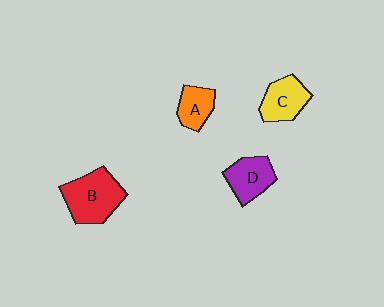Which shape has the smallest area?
Shape A (orange).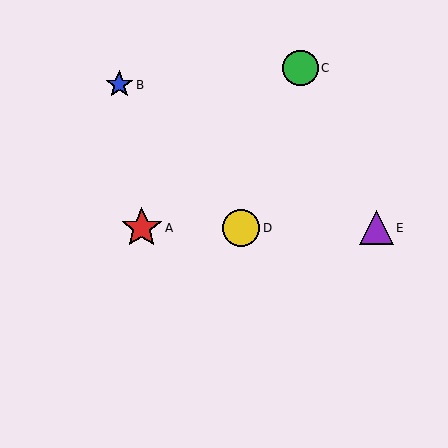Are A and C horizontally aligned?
No, A is at y≈228 and C is at y≈68.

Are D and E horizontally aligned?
Yes, both are at y≈228.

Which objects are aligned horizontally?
Objects A, D, E are aligned horizontally.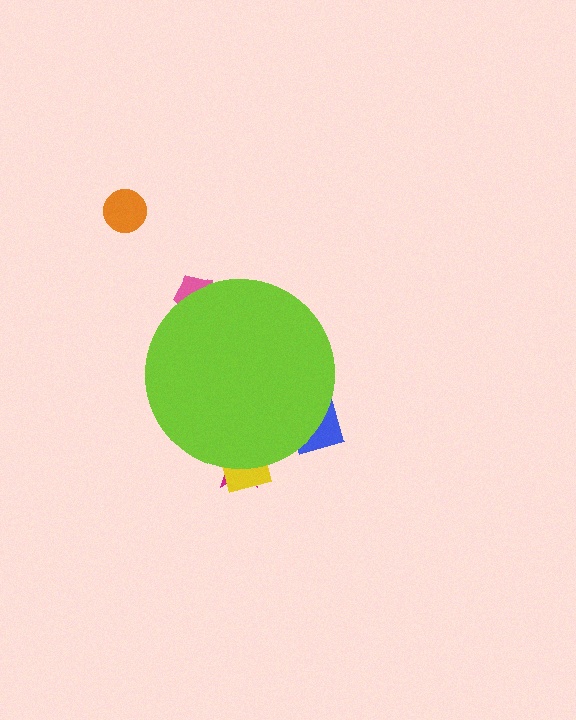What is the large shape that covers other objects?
A lime circle.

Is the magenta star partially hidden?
Yes, the magenta star is partially hidden behind the lime circle.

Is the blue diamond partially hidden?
Yes, the blue diamond is partially hidden behind the lime circle.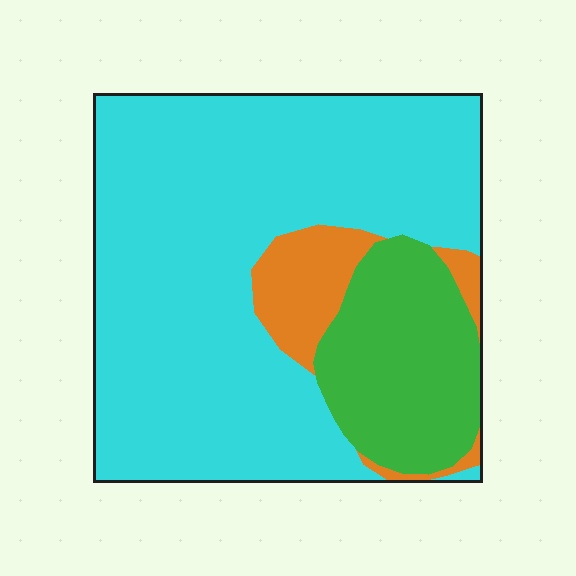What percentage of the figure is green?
Green covers around 20% of the figure.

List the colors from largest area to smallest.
From largest to smallest: cyan, green, orange.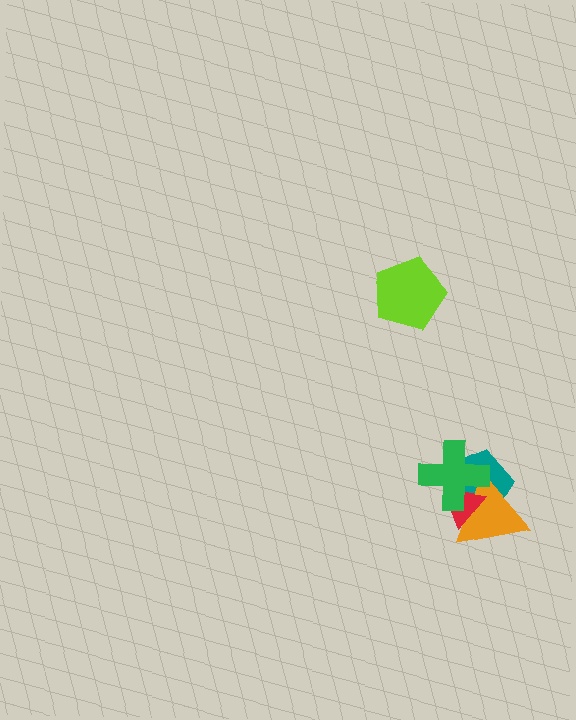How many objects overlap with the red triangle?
3 objects overlap with the red triangle.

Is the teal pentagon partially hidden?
Yes, it is partially covered by another shape.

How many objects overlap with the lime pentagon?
0 objects overlap with the lime pentagon.